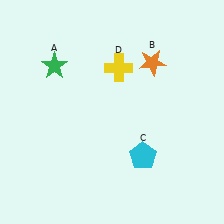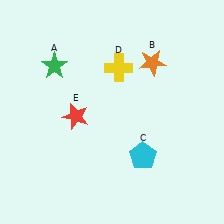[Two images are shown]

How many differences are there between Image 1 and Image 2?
There is 1 difference between the two images.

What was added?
A red star (E) was added in Image 2.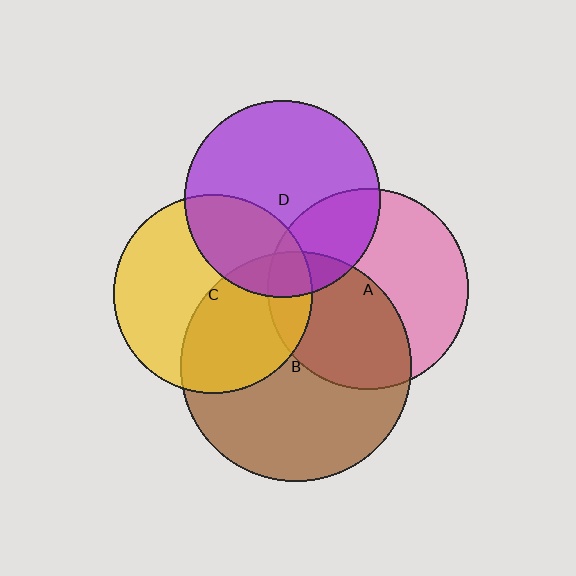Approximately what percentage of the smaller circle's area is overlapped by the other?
Approximately 15%.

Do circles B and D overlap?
Yes.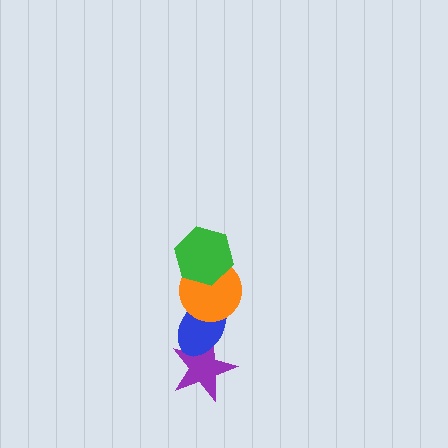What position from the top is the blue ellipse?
The blue ellipse is 3rd from the top.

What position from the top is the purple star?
The purple star is 4th from the top.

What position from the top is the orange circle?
The orange circle is 2nd from the top.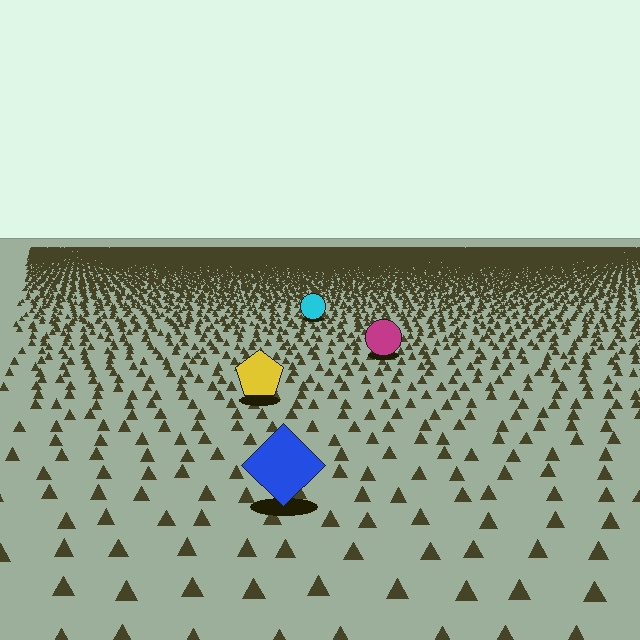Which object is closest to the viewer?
The blue diamond is closest. The texture marks near it are larger and more spread out.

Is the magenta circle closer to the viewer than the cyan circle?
Yes. The magenta circle is closer — you can tell from the texture gradient: the ground texture is coarser near it.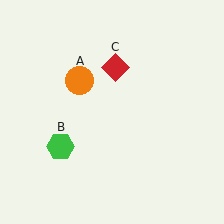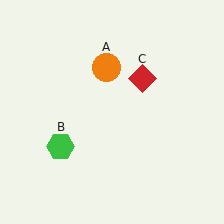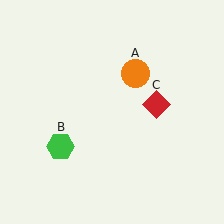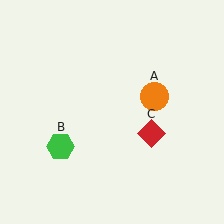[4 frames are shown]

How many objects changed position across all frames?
2 objects changed position: orange circle (object A), red diamond (object C).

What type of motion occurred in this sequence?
The orange circle (object A), red diamond (object C) rotated clockwise around the center of the scene.